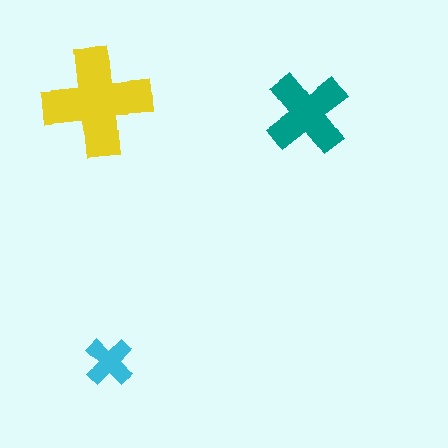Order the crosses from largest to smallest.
the yellow one, the teal one, the cyan one.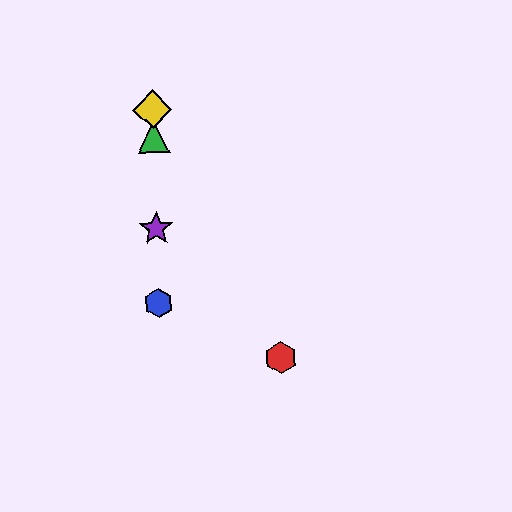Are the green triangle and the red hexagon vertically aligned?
No, the green triangle is at x≈153 and the red hexagon is at x≈281.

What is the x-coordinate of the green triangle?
The green triangle is at x≈153.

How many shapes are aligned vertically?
4 shapes (the blue hexagon, the green triangle, the yellow diamond, the purple star) are aligned vertically.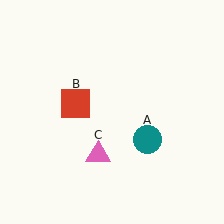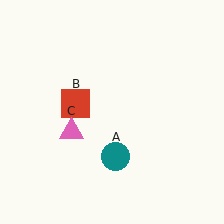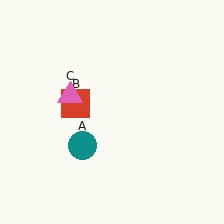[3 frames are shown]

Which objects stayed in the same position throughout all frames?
Red square (object B) remained stationary.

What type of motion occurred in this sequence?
The teal circle (object A), pink triangle (object C) rotated clockwise around the center of the scene.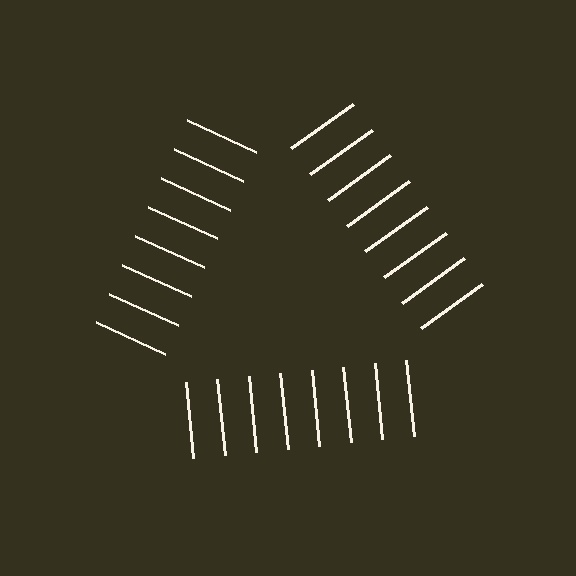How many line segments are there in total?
24 — 8 along each of the 3 edges.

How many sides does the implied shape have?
3 sides — the line-ends trace a triangle.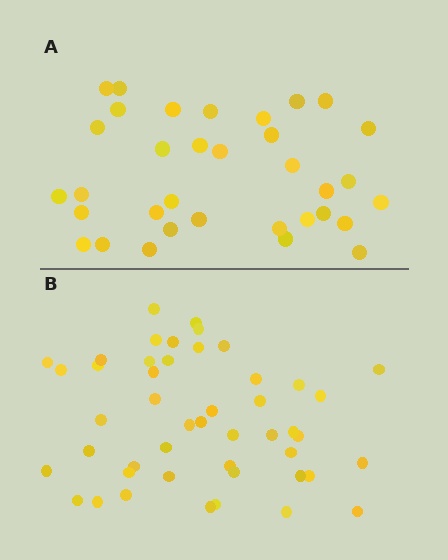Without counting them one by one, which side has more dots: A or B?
Region B (the bottom region) has more dots.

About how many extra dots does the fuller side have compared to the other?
Region B has approximately 15 more dots than region A.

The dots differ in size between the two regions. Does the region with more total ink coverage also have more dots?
No. Region A has more total ink coverage because its dots are larger, but region B actually contains more individual dots. Total area can be misleading — the number of items is what matters here.